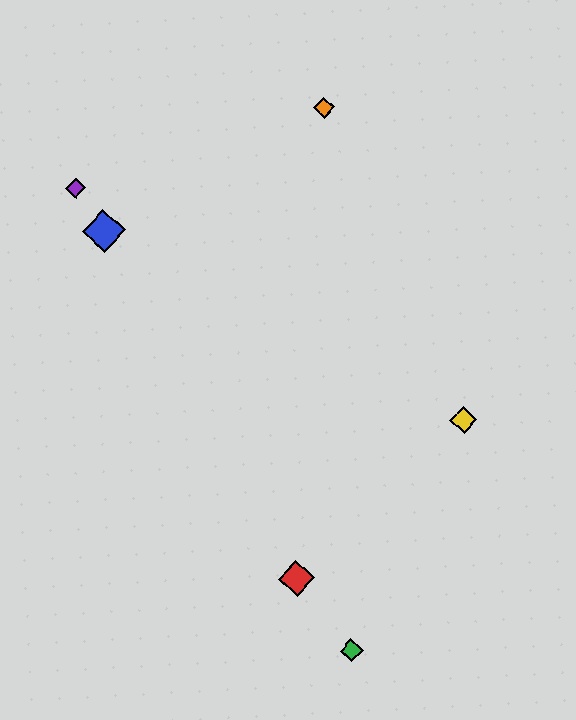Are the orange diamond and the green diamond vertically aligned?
Yes, both are at x≈324.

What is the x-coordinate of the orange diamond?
The orange diamond is at x≈324.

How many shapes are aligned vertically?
2 shapes (the green diamond, the orange diamond) are aligned vertically.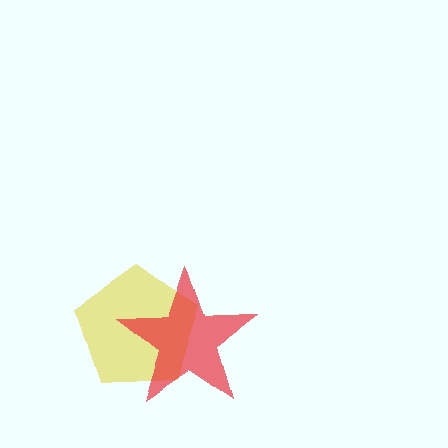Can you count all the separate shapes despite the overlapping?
Yes, there are 2 separate shapes.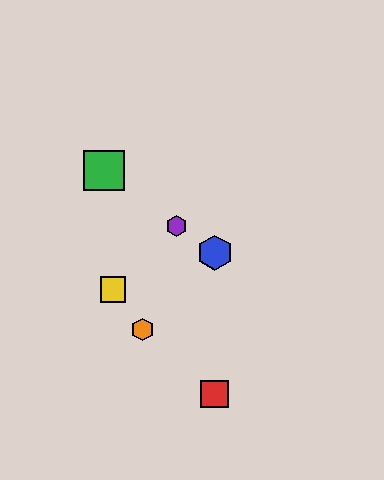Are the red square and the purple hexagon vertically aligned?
No, the red square is at x≈215 and the purple hexagon is at x≈177.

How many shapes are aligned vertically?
2 shapes (the red square, the blue hexagon) are aligned vertically.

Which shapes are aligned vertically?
The red square, the blue hexagon are aligned vertically.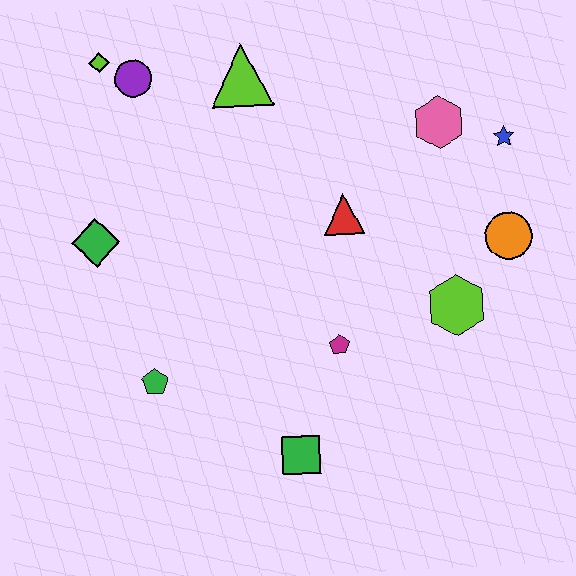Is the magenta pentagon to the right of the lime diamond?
Yes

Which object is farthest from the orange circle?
The lime diamond is farthest from the orange circle.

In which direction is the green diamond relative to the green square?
The green diamond is above the green square.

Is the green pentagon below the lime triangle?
Yes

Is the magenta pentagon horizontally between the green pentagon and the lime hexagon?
Yes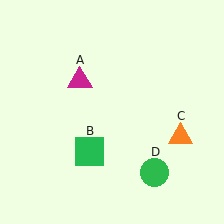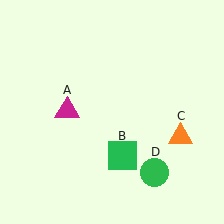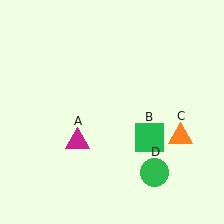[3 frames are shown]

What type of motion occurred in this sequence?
The magenta triangle (object A), green square (object B) rotated counterclockwise around the center of the scene.